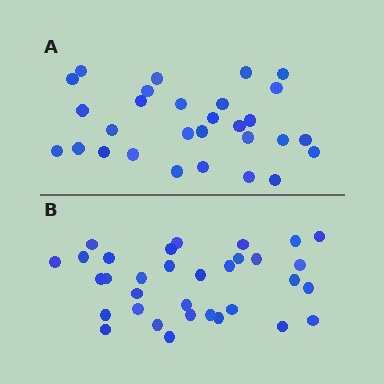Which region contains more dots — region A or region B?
Region B (the bottom region) has more dots.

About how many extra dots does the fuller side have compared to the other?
Region B has about 4 more dots than region A.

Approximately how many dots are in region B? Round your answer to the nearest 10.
About 30 dots. (The exact count is 33, which rounds to 30.)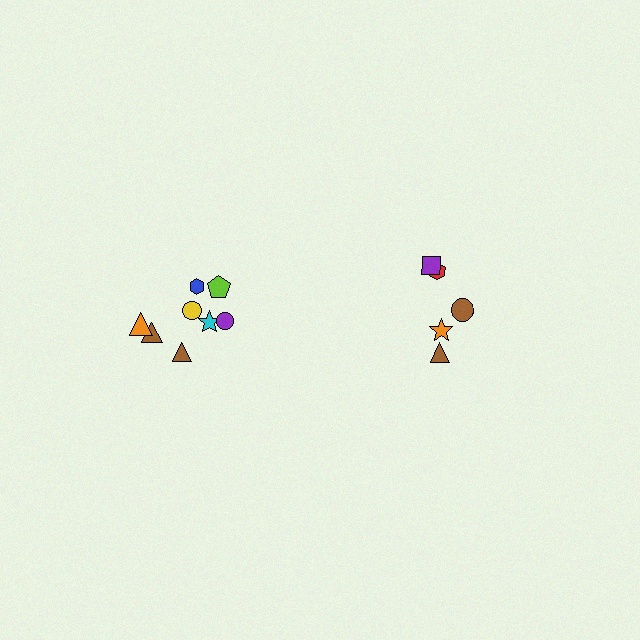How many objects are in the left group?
There are 8 objects.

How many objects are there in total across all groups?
There are 13 objects.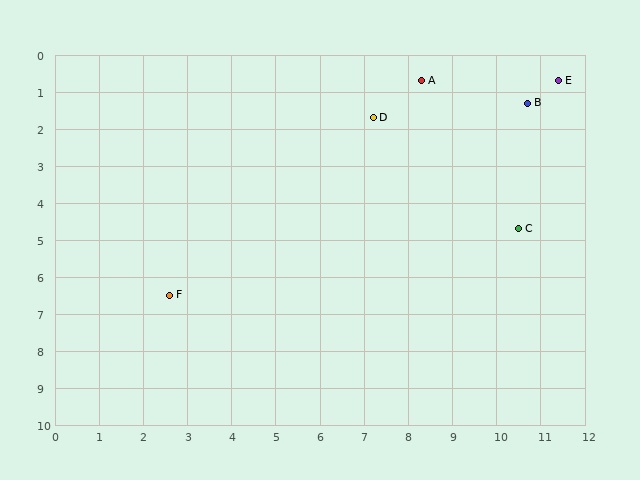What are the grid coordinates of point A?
Point A is at approximately (8.3, 0.7).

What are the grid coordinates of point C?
Point C is at approximately (10.5, 4.7).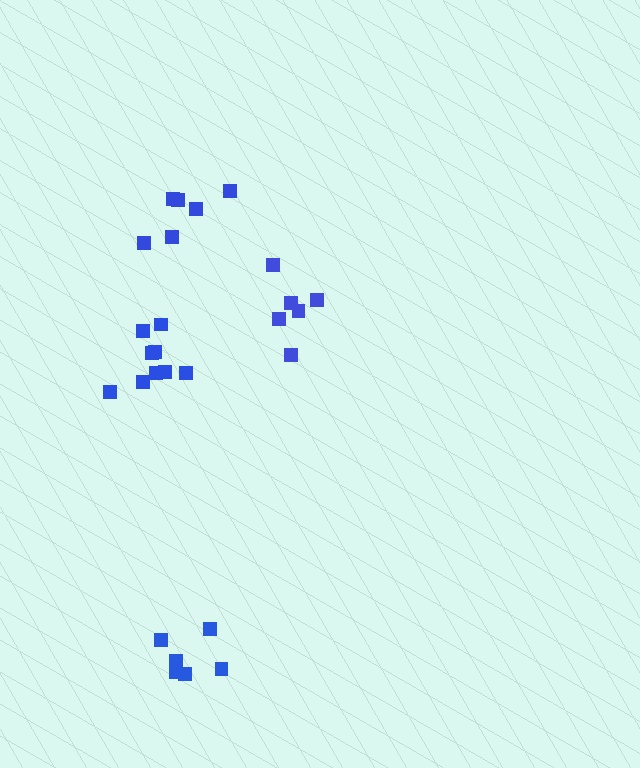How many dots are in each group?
Group 1: 6 dots, Group 2: 6 dots, Group 3: 6 dots, Group 4: 9 dots (27 total).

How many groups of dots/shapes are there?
There are 4 groups.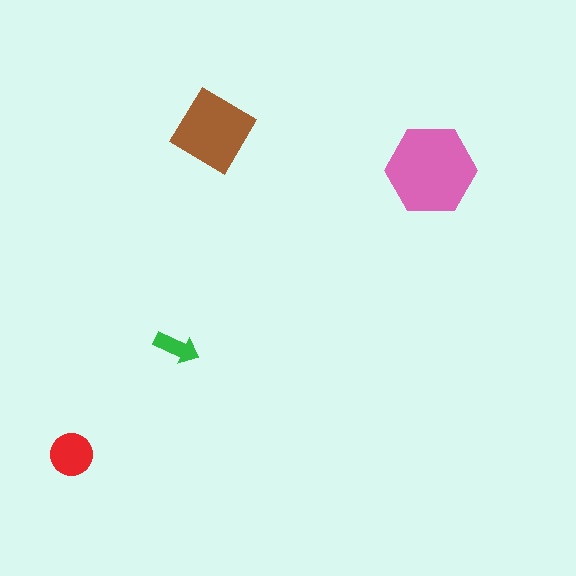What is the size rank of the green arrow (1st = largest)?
4th.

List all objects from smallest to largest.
The green arrow, the red circle, the brown diamond, the pink hexagon.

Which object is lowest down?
The red circle is bottommost.